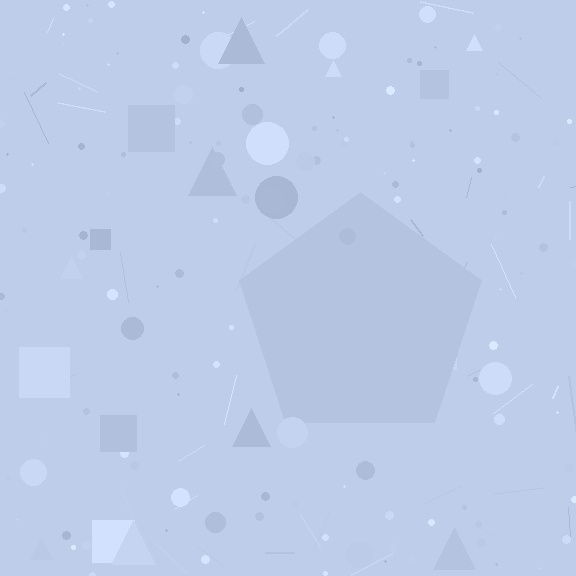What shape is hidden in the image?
A pentagon is hidden in the image.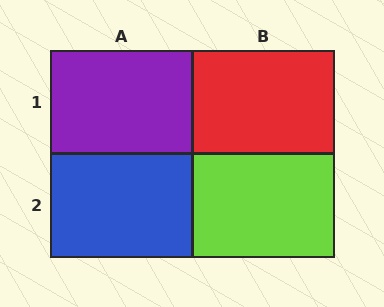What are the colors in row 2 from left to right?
Blue, lime.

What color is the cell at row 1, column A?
Purple.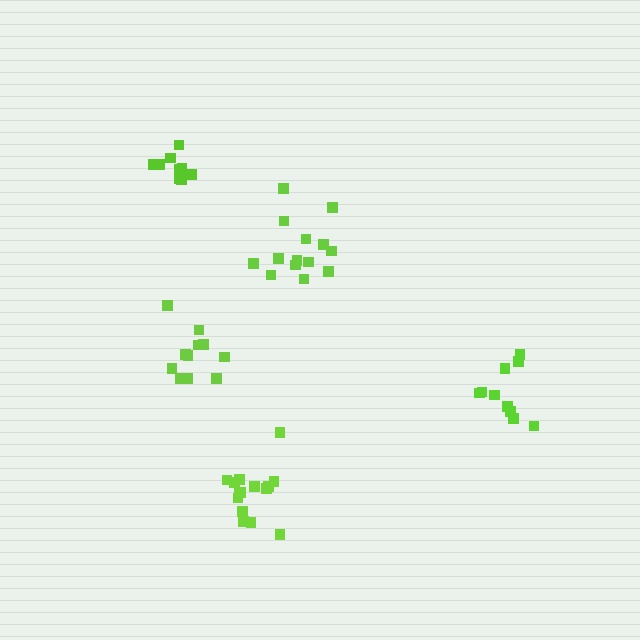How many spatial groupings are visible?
There are 5 spatial groupings.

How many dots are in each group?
Group 1: 11 dots, Group 2: 10 dots, Group 3: 15 dots, Group 4: 10 dots, Group 5: 14 dots (60 total).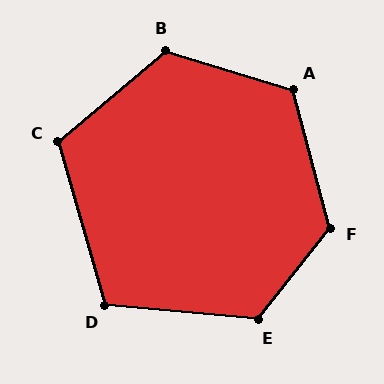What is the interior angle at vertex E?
Approximately 124 degrees (obtuse).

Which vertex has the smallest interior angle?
D, at approximately 111 degrees.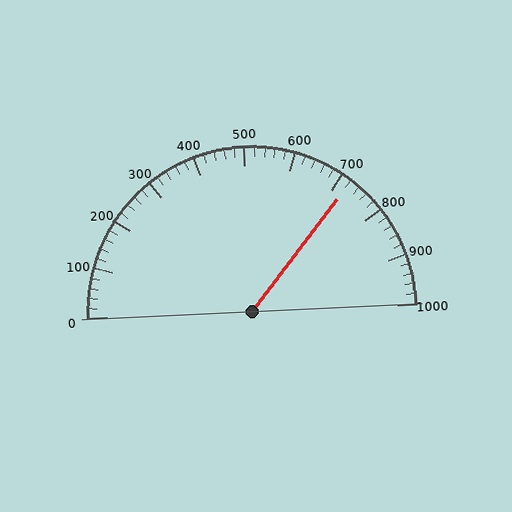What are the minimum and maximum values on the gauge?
The gauge ranges from 0 to 1000.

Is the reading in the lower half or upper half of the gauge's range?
The reading is in the upper half of the range (0 to 1000).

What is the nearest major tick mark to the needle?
The nearest major tick mark is 700.